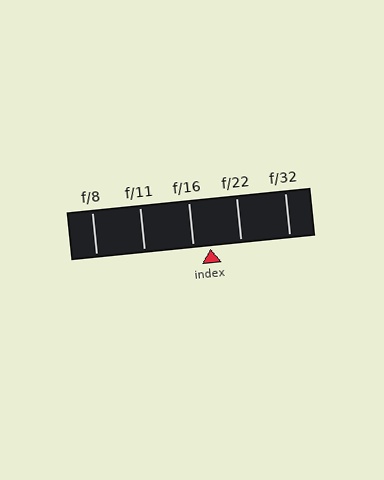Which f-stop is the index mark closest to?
The index mark is closest to f/16.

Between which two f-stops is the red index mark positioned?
The index mark is between f/16 and f/22.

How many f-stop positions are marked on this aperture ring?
There are 5 f-stop positions marked.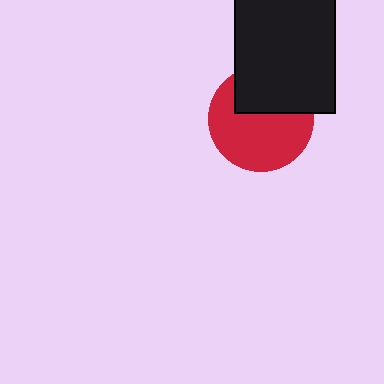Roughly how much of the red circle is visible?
About half of it is visible (roughly 64%).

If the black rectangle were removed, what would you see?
You would see the complete red circle.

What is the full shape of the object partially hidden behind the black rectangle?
The partially hidden object is a red circle.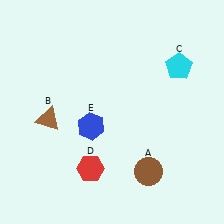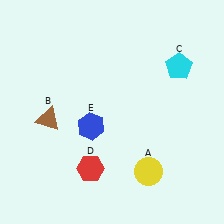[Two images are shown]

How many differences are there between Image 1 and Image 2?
There is 1 difference between the two images.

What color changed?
The circle (A) changed from brown in Image 1 to yellow in Image 2.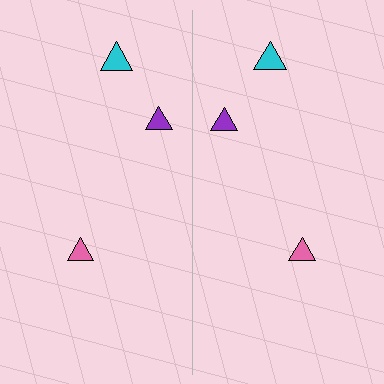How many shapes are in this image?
There are 6 shapes in this image.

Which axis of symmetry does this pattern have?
The pattern has a vertical axis of symmetry running through the center of the image.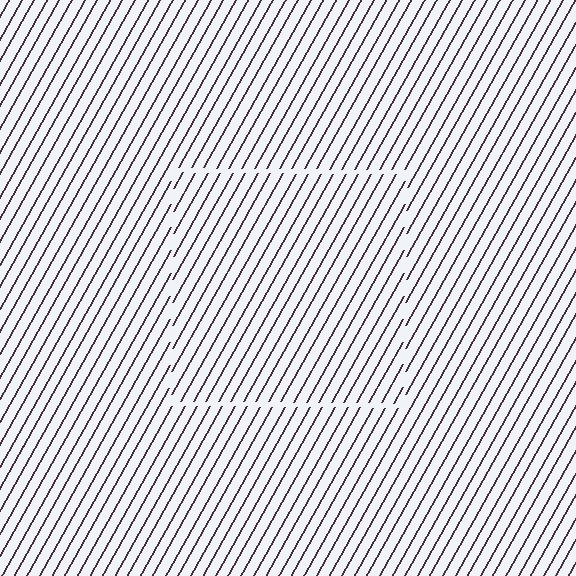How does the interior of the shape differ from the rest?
The interior of the shape contains the same grating, shifted by half a period — the contour is defined by the phase discontinuity where line-ends from the inner and outer gratings abut.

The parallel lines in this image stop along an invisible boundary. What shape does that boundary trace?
An illusory square. The interior of the shape contains the same grating, shifted by half a period — the contour is defined by the phase discontinuity where line-ends from the inner and outer gratings abut.